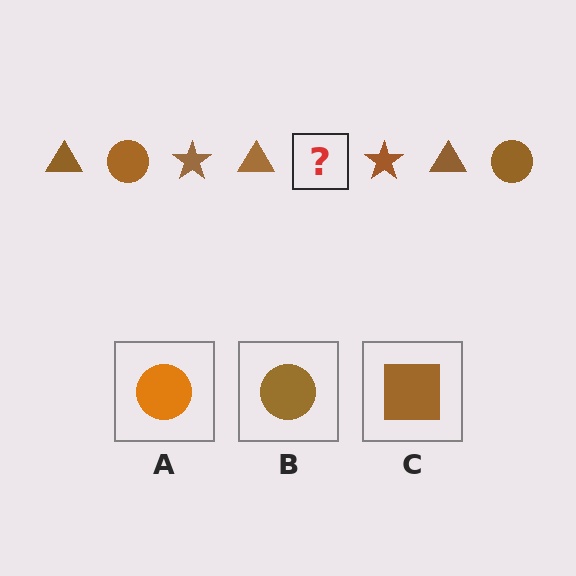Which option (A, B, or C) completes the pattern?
B.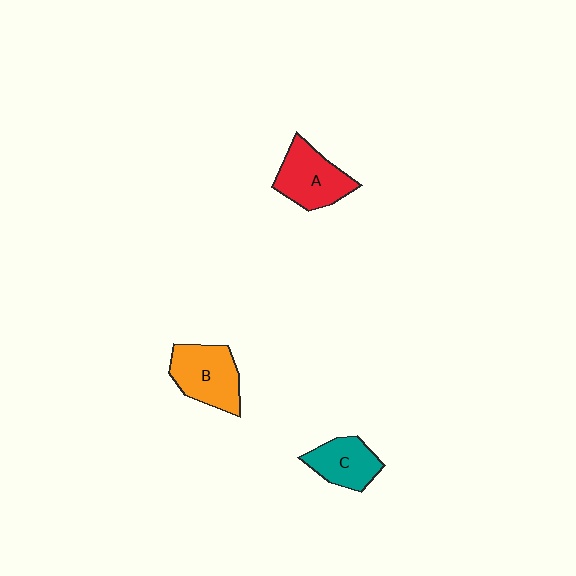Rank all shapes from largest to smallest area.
From largest to smallest: B (orange), A (red), C (teal).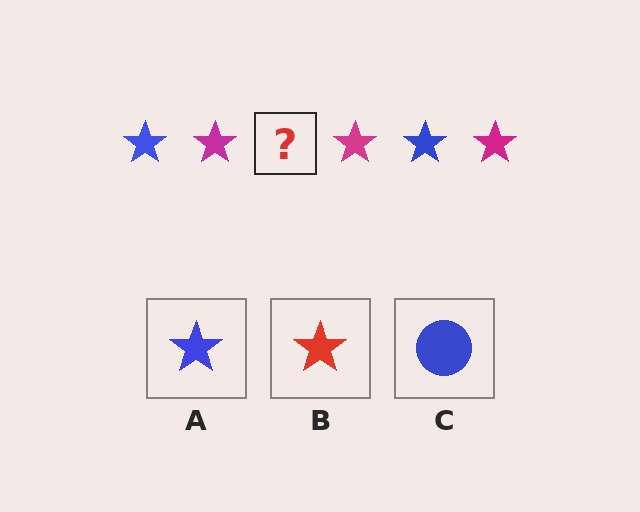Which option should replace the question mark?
Option A.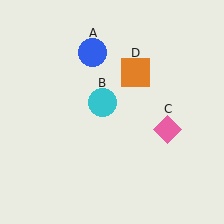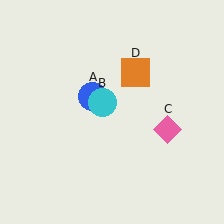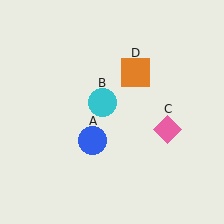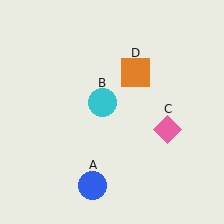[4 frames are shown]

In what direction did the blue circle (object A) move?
The blue circle (object A) moved down.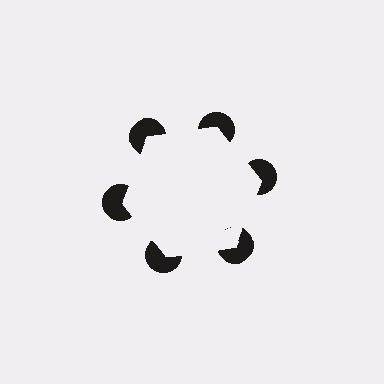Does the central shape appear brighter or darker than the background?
It typically appears slightly brighter than the background, even though no actual brightness change is drawn.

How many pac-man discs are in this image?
There are 6 — one at each vertex of the illusory hexagon.